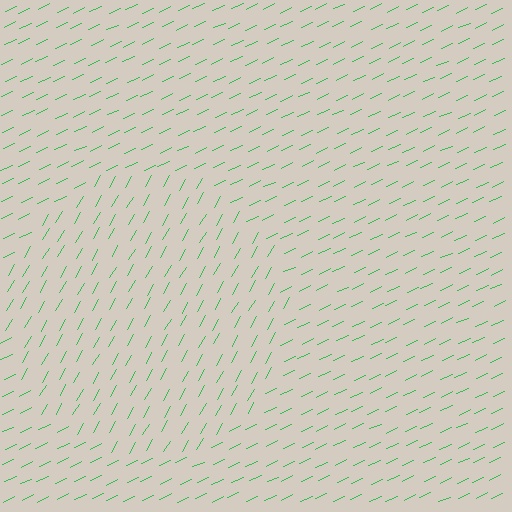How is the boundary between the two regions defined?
The boundary is defined purely by a change in line orientation (approximately 35 degrees difference). All lines are the same color and thickness.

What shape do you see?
I see a circle.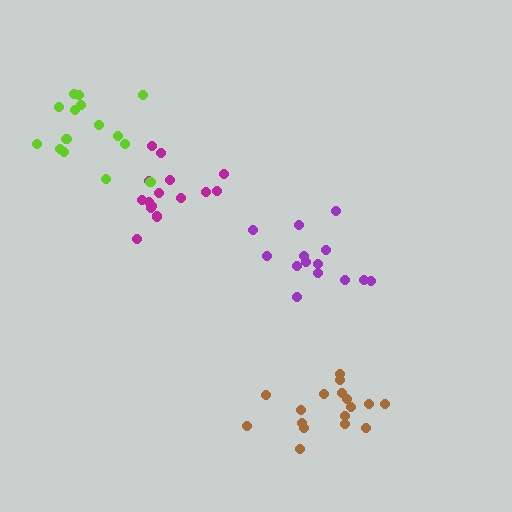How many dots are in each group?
Group 1: 14 dots, Group 2: 15 dots, Group 3: 17 dots, Group 4: 15 dots (61 total).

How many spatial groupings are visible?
There are 4 spatial groupings.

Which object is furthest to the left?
The lime cluster is leftmost.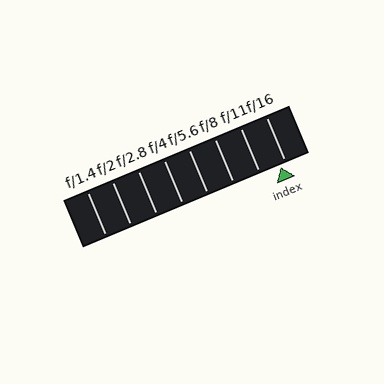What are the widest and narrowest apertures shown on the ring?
The widest aperture shown is f/1.4 and the narrowest is f/16.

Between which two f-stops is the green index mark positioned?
The index mark is between f/11 and f/16.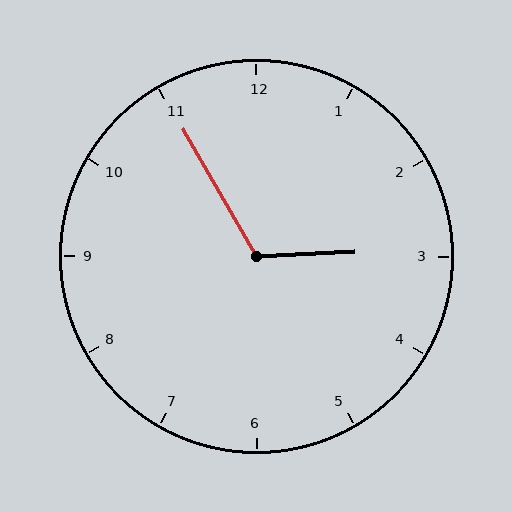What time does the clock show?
2:55.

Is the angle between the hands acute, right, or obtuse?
It is obtuse.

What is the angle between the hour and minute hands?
Approximately 118 degrees.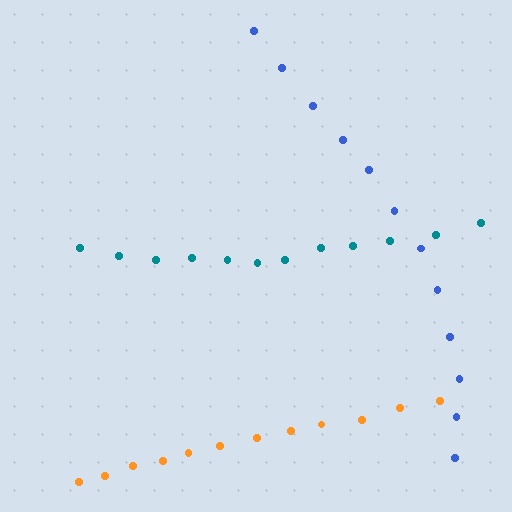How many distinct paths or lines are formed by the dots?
There are 3 distinct paths.